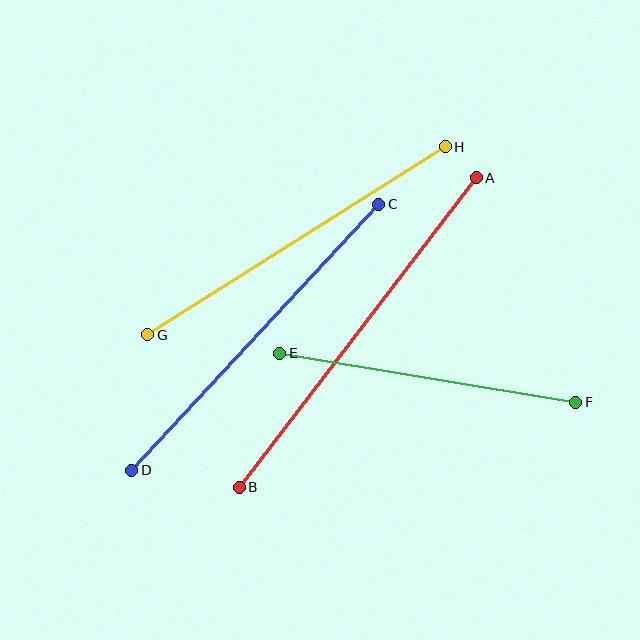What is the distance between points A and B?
The distance is approximately 390 pixels.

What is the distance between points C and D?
The distance is approximately 363 pixels.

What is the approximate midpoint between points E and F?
The midpoint is at approximately (428, 378) pixels.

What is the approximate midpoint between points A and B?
The midpoint is at approximately (358, 333) pixels.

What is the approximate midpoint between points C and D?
The midpoint is at approximately (255, 337) pixels.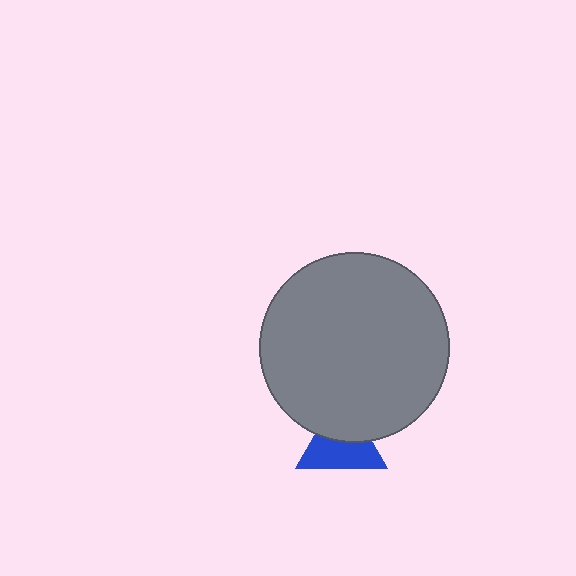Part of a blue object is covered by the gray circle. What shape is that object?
It is a triangle.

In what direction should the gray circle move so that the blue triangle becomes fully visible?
The gray circle should move up. That is the shortest direction to clear the overlap and leave the blue triangle fully visible.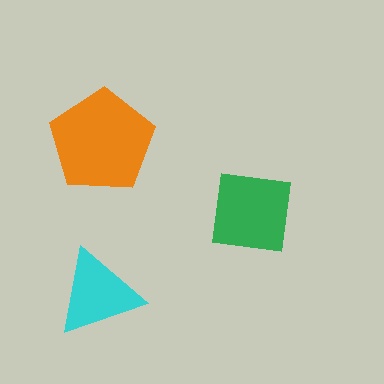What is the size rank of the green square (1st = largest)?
2nd.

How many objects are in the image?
There are 3 objects in the image.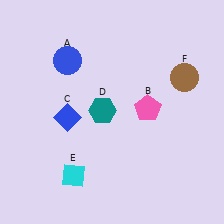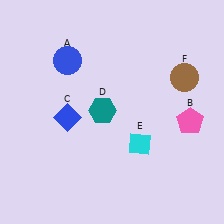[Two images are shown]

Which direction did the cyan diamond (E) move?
The cyan diamond (E) moved right.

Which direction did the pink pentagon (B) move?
The pink pentagon (B) moved right.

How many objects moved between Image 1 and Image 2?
2 objects moved between the two images.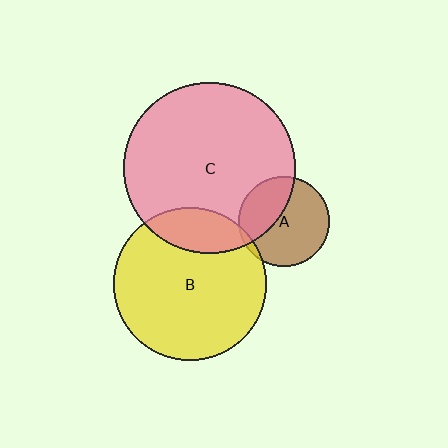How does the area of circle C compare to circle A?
Approximately 3.6 times.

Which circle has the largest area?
Circle C (pink).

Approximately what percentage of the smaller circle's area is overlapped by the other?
Approximately 35%.